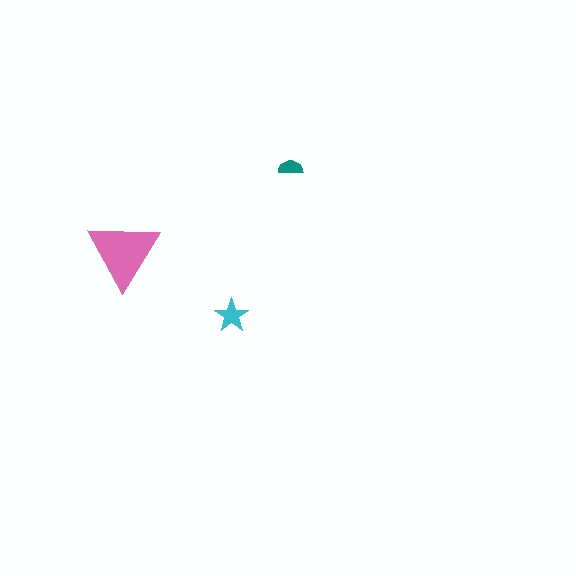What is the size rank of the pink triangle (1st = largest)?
1st.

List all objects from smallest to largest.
The teal semicircle, the cyan star, the pink triangle.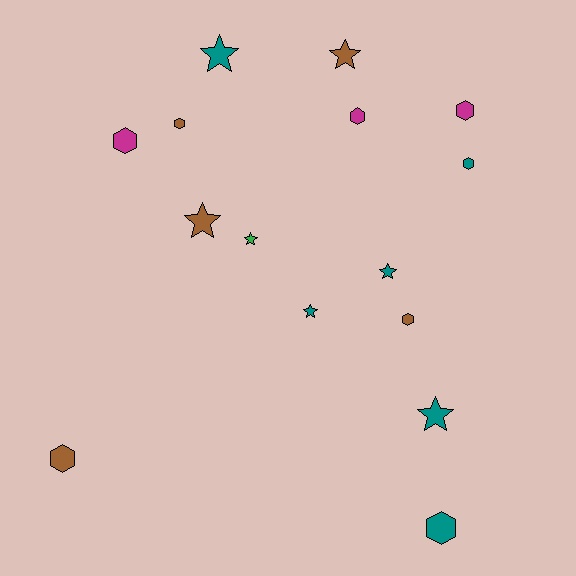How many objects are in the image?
There are 15 objects.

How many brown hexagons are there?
There are 3 brown hexagons.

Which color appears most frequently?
Teal, with 6 objects.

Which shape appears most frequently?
Hexagon, with 8 objects.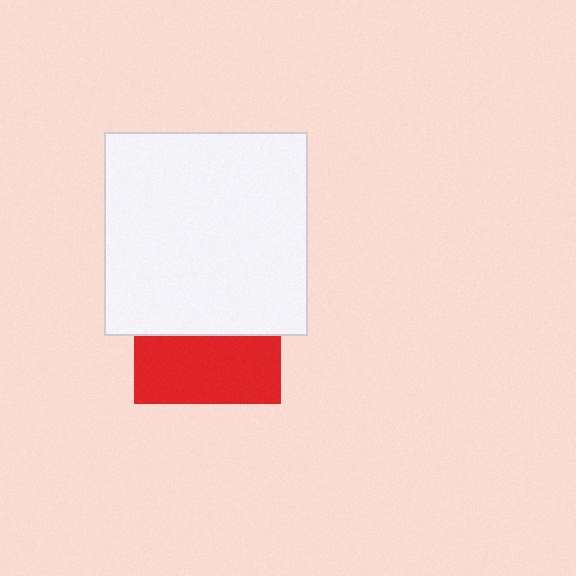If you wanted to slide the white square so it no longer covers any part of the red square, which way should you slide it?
Slide it up — that is the most direct way to separate the two shapes.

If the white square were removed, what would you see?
You would see the complete red square.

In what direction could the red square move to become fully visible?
The red square could move down. That would shift it out from behind the white square entirely.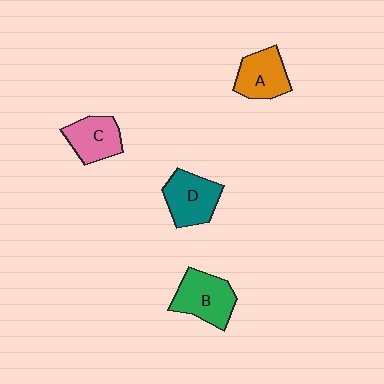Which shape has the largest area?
Shape B (green).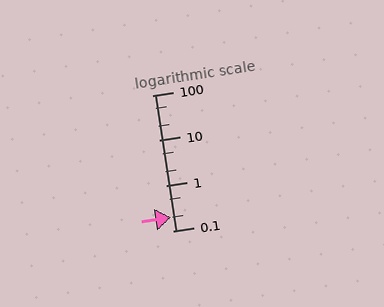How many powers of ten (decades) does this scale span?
The scale spans 3 decades, from 0.1 to 100.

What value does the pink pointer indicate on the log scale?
The pointer indicates approximately 0.2.